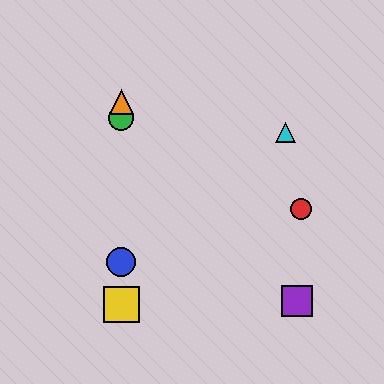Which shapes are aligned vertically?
The blue circle, the green circle, the yellow square, the orange triangle are aligned vertically.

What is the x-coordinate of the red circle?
The red circle is at x≈301.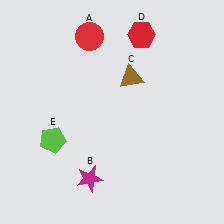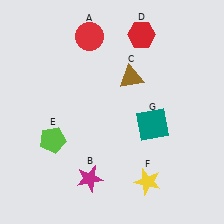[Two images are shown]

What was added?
A yellow star (F), a teal square (G) were added in Image 2.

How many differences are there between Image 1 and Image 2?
There are 2 differences between the two images.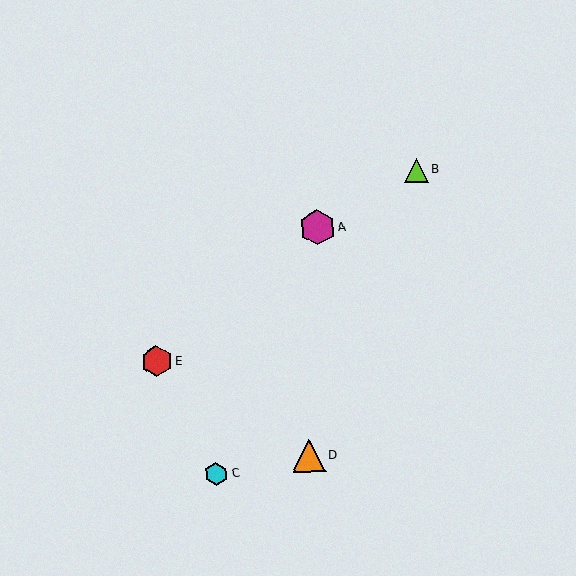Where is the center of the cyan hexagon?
The center of the cyan hexagon is at (216, 474).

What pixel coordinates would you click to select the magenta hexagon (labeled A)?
Click at (317, 228) to select the magenta hexagon A.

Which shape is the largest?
The magenta hexagon (labeled A) is the largest.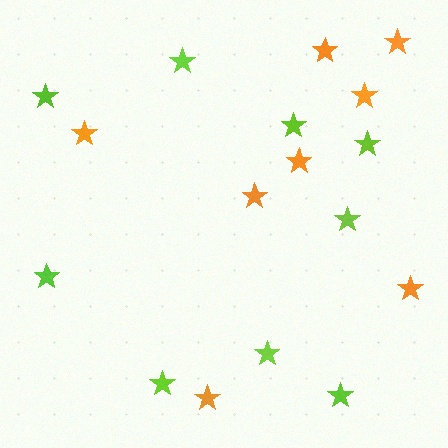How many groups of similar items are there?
There are 2 groups: one group of orange stars (8) and one group of lime stars (9).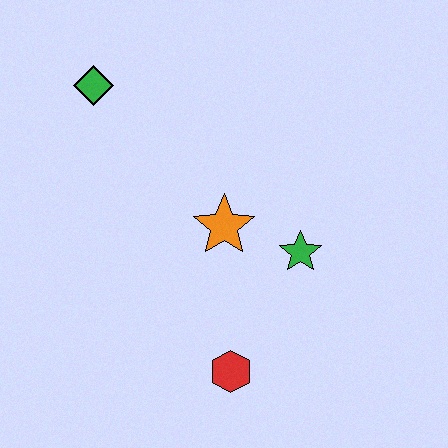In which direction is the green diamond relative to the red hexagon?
The green diamond is above the red hexagon.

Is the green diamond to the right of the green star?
No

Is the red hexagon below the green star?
Yes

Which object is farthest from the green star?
The green diamond is farthest from the green star.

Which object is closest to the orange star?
The green star is closest to the orange star.